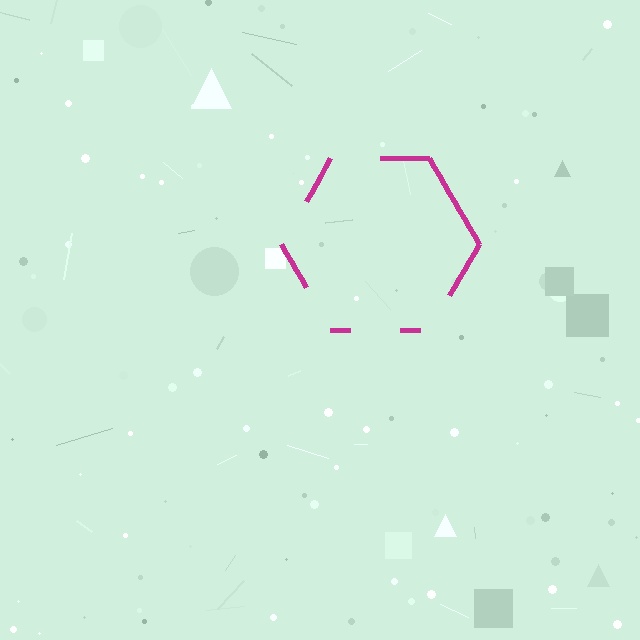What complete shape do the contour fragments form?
The contour fragments form a hexagon.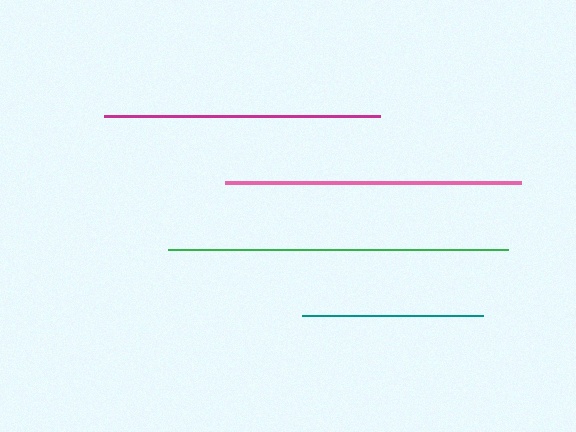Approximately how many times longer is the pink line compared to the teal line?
The pink line is approximately 1.6 times the length of the teal line.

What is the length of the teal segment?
The teal segment is approximately 181 pixels long.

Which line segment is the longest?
The green line is the longest at approximately 341 pixels.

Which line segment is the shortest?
The teal line is the shortest at approximately 181 pixels.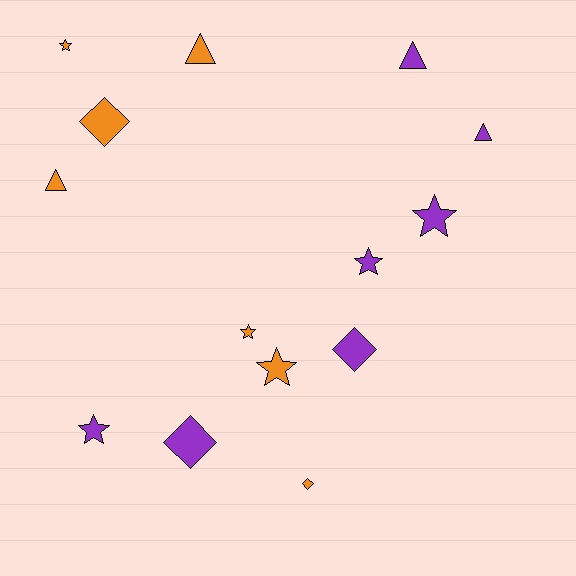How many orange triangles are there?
There are 2 orange triangles.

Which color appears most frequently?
Orange, with 7 objects.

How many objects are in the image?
There are 14 objects.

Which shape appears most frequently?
Star, with 6 objects.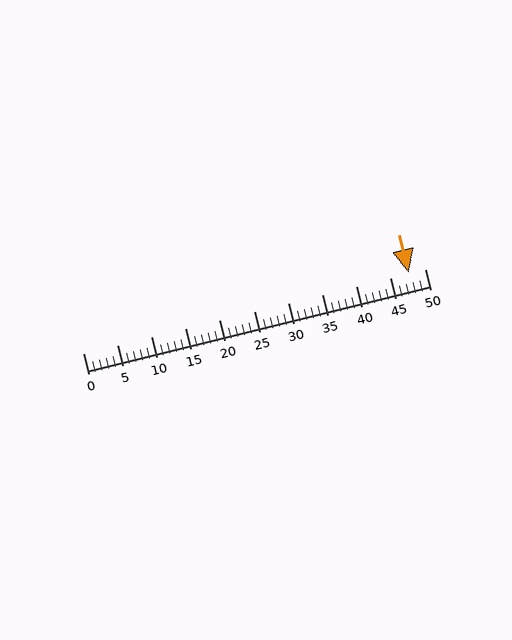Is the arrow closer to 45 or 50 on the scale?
The arrow is closer to 50.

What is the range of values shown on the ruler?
The ruler shows values from 0 to 50.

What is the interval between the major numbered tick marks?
The major tick marks are spaced 5 units apart.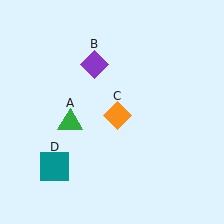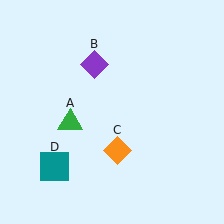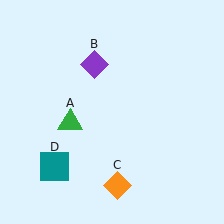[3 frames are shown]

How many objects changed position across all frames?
1 object changed position: orange diamond (object C).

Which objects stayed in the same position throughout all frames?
Green triangle (object A) and purple diamond (object B) and teal square (object D) remained stationary.